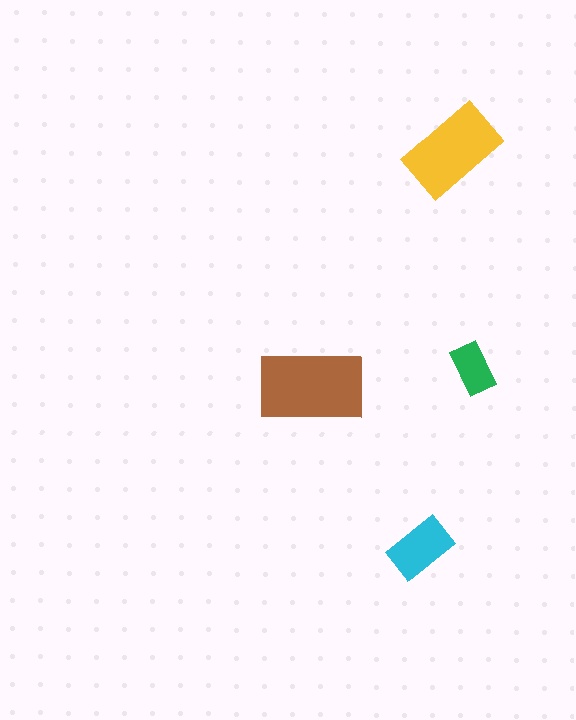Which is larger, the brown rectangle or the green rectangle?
The brown one.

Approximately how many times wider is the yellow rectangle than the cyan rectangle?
About 1.5 times wider.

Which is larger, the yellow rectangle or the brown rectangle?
The brown one.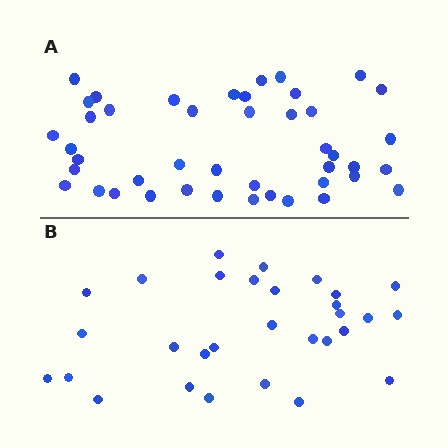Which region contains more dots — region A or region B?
Region A (the top region) has more dots.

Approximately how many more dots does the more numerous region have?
Region A has approximately 15 more dots than region B.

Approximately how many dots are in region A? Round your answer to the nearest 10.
About 40 dots. (The exact count is 44, which rounds to 40.)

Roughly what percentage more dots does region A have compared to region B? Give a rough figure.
About 45% more.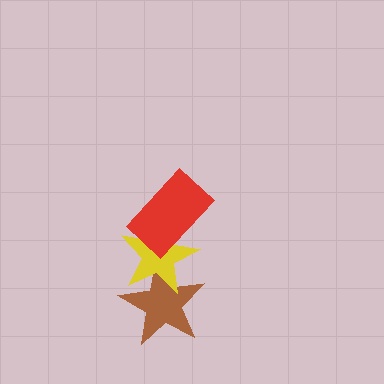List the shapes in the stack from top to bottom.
From top to bottom: the red rectangle, the yellow star, the brown star.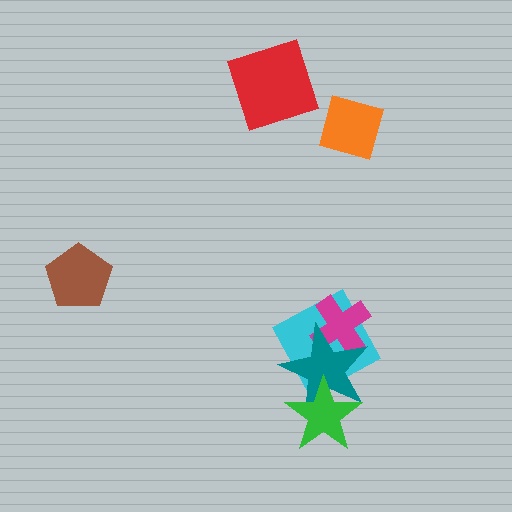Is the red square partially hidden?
No, no other shape covers it.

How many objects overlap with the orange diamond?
0 objects overlap with the orange diamond.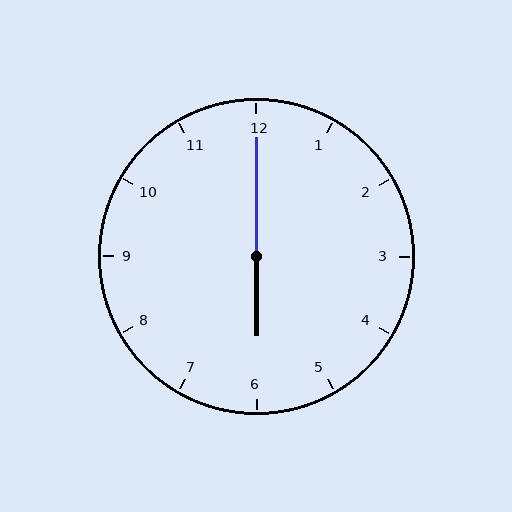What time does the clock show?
6:00.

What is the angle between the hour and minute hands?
Approximately 180 degrees.